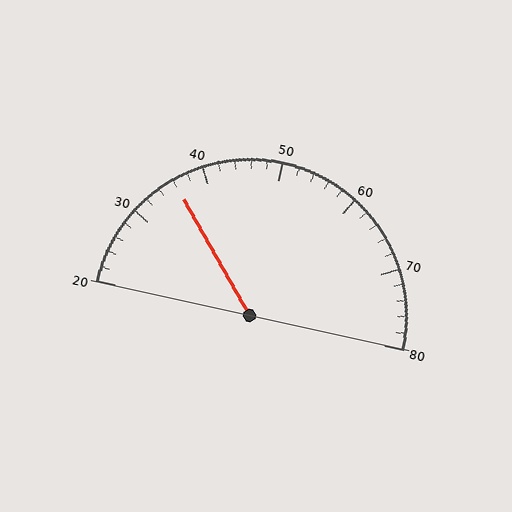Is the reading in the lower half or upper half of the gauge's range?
The reading is in the lower half of the range (20 to 80).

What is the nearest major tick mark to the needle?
The nearest major tick mark is 40.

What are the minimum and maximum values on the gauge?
The gauge ranges from 20 to 80.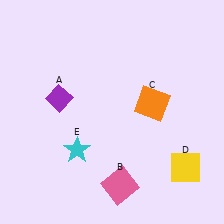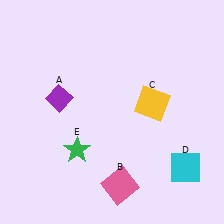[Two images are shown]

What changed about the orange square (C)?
In Image 1, C is orange. In Image 2, it changed to yellow.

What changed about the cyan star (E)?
In Image 1, E is cyan. In Image 2, it changed to green.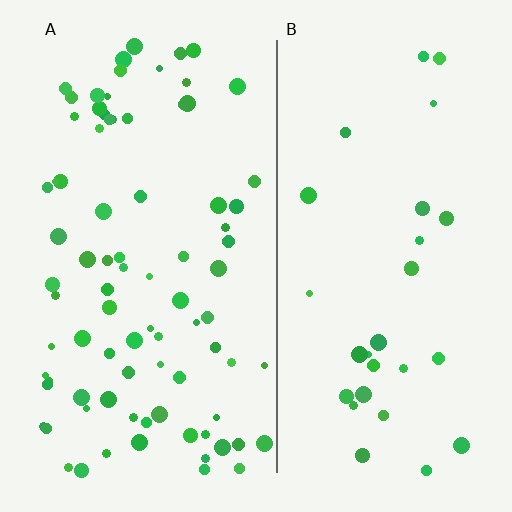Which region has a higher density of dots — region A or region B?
A (the left).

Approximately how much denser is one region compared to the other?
Approximately 3.0× — region A over region B.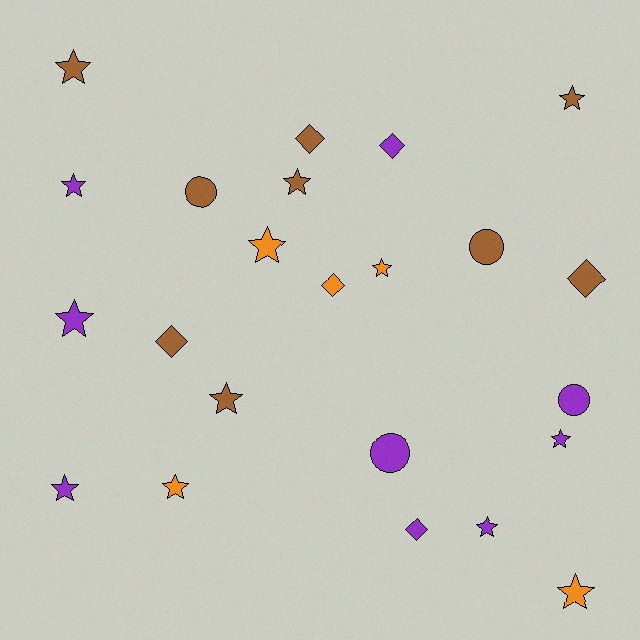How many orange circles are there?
There are no orange circles.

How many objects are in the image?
There are 23 objects.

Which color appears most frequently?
Purple, with 9 objects.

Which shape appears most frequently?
Star, with 13 objects.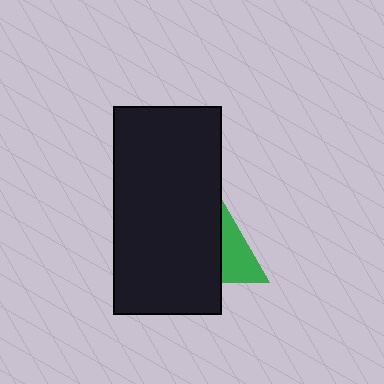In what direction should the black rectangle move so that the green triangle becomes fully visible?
The black rectangle should move left. That is the shortest direction to clear the overlap and leave the green triangle fully visible.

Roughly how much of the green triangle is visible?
A small part of it is visible (roughly 37%).